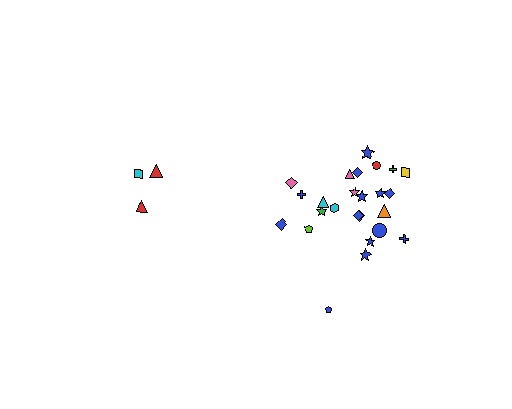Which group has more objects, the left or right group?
The right group.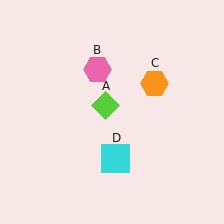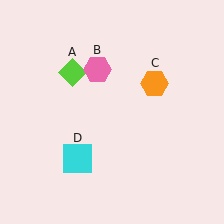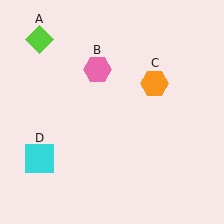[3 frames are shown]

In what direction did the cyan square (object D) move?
The cyan square (object D) moved left.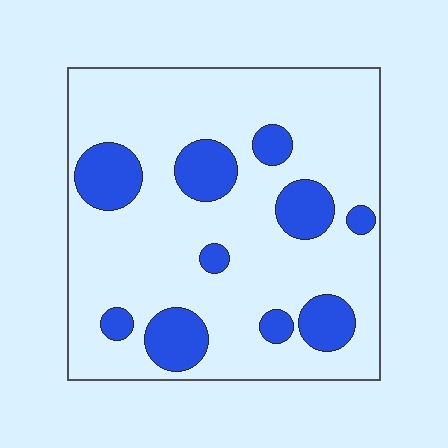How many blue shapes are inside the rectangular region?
10.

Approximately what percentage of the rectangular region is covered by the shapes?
Approximately 20%.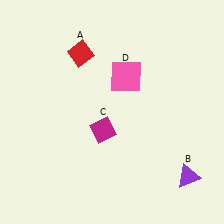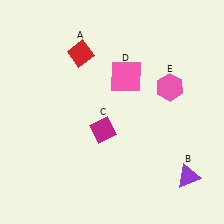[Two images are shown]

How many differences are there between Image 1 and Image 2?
There is 1 difference between the two images.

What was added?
A pink hexagon (E) was added in Image 2.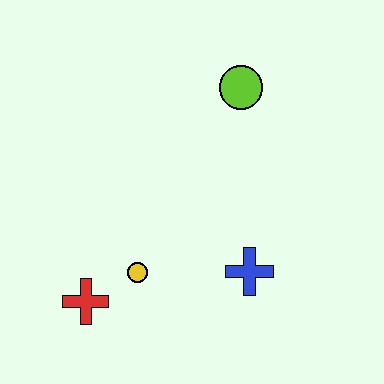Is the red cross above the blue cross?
No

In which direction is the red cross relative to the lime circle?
The red cross is below the lime circle.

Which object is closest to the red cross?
The yellow circle is closest to the red cross.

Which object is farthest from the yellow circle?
The lime circle is farthest from the yellow circle.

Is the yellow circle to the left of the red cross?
No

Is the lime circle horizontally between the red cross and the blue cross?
Yes